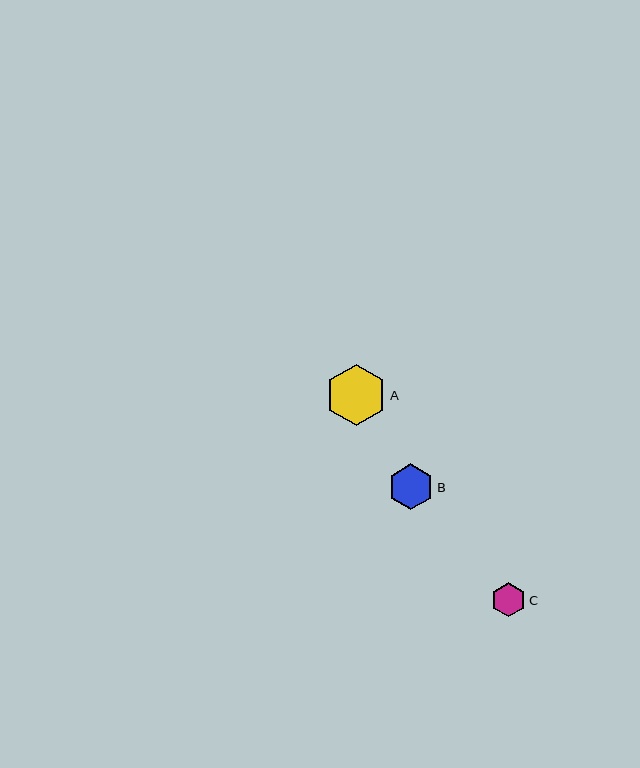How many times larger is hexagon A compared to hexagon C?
Hexagon A is approximately 1.8 times the size of hexagon C.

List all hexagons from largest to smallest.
From largest to smallest: A, B, C.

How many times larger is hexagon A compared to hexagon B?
Hexagon A is approximately 1.3 times the size of hexagon B.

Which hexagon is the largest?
Hexagon A is the largest with a size of approximately 62 pixels.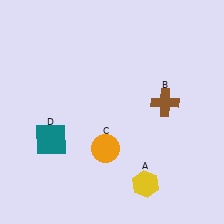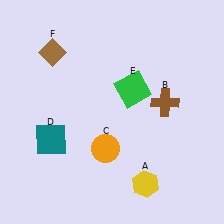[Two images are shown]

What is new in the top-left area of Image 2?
A brown diamond (F) was added in the top-left area of Image 2.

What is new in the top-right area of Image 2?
A green square (E) was added in the top-right area of Image 2.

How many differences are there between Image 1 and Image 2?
There are 2 differences between the two images.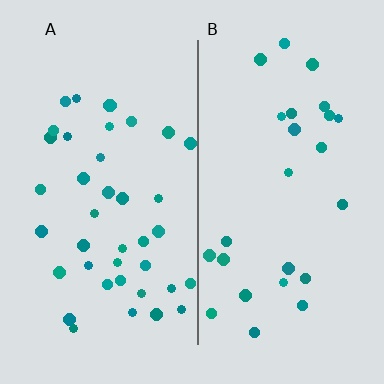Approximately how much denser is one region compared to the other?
Approximately 1.6× — region A over region B.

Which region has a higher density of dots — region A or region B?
A (the left).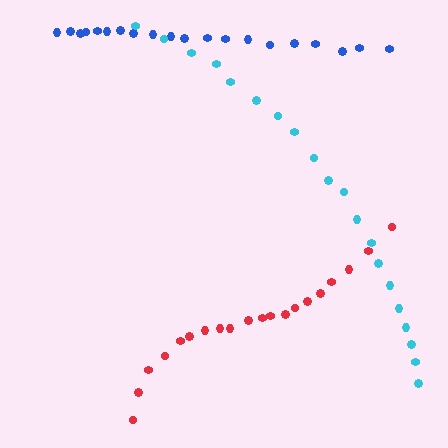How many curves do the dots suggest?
There are 3 distinct paths.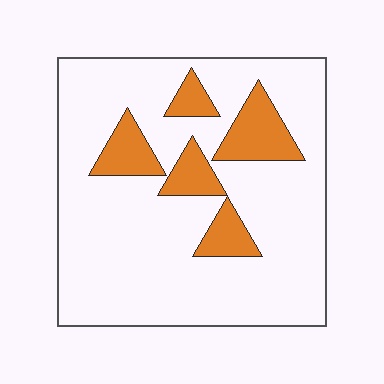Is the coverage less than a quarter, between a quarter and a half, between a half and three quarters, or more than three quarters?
Less than a quarter.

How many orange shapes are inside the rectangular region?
5.